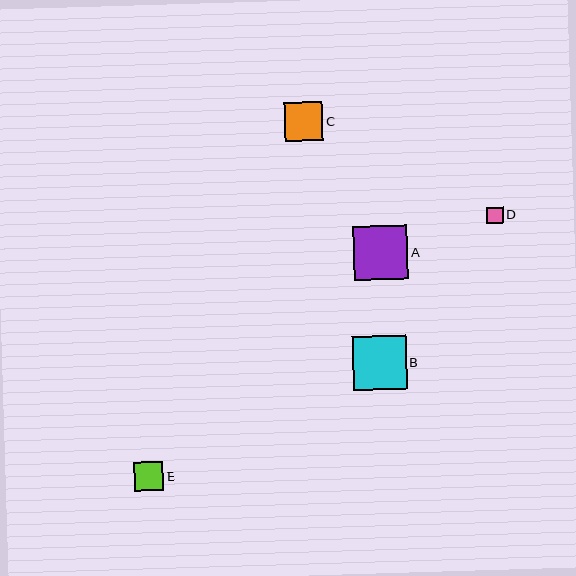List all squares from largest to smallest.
From largest to smallest: A, B, C, E, D.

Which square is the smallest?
Square D is the smallest with a size of approximately 16 pixels.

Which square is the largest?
Square A is the largest with a size of approximately 54 pixels.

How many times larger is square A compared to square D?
Square A is approximately 3.3 times the size of square D.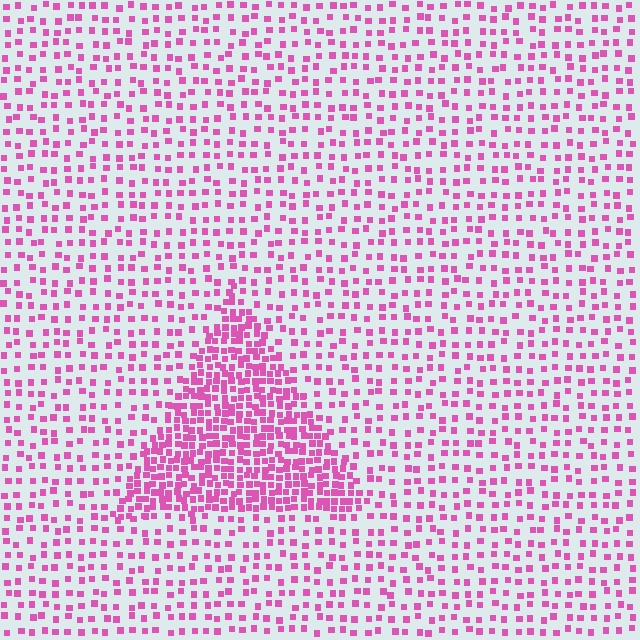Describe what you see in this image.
The image contains small pink elements arranged at two different densities. A triangle-shaped region is visible where the elements are more densely packed than the surrounding area.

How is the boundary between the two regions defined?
The boundary is defined by a change in element density (approximately 2.5x ratio). All elements are the same color, size, and shape.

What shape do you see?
I see a triangle.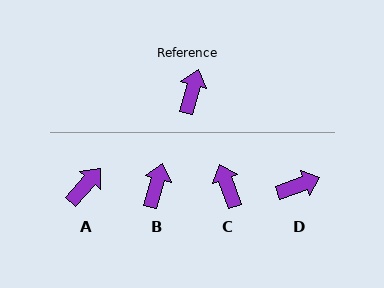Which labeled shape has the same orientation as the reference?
B.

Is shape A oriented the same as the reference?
No, it is off by about 25 degrees.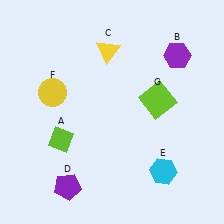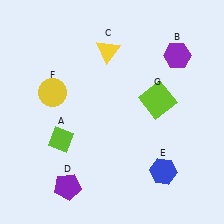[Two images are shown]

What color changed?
The hexagon (E) changed from cyan in Image 1 to blue in Image 2.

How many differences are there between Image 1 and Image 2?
There is 1 difference between the two images.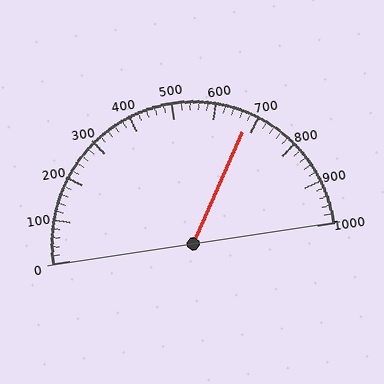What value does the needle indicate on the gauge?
The needle indicates approximately 680.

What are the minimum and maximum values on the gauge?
The gauge ranges from 0 to 1000.